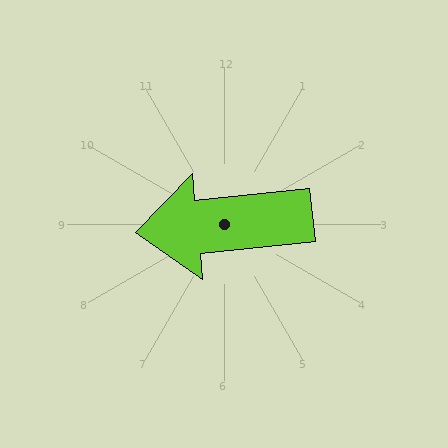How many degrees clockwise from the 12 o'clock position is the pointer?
Approximately 264 degrees.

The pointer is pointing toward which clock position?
Roughly 9 o'clock.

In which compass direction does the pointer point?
West.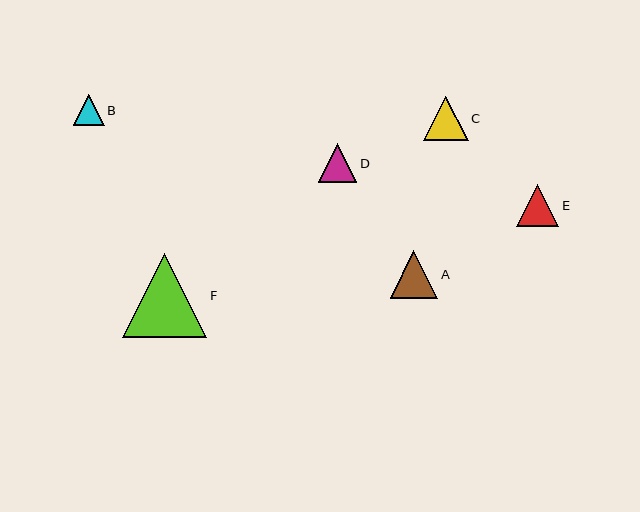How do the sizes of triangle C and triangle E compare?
Triangle C and triangle E are approximately the same size.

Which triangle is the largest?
Triangle F is the largest with a size of approximately 84 pixels.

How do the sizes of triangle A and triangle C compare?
Triangle A and triangle C are approximately the same size.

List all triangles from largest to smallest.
From largest to smallest: F, A, C, E, D, B.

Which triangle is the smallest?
Triangle B is the smallest with a size of approximately 31 pixels.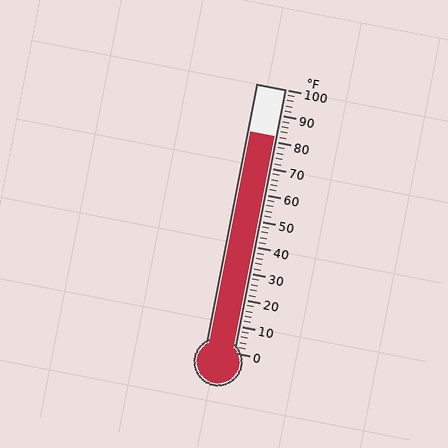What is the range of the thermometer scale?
The thermometer scale ranges from 0°F to 100°F.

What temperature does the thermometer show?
The thermometer shows approximately 82°F.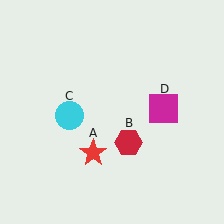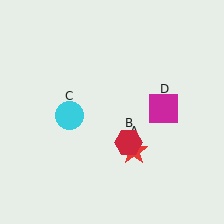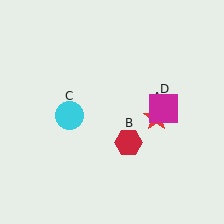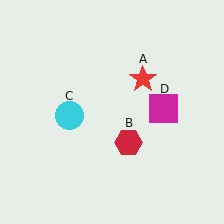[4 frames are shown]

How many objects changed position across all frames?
1 object changed position: red star (object A).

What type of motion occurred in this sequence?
The red star (object A) rotated counterclockwise around the center of the scene.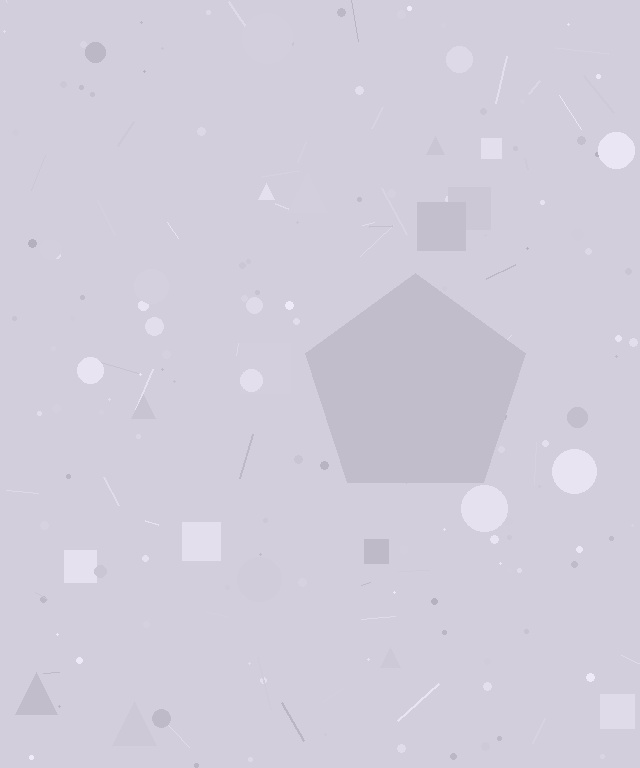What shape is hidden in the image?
A pentagon is hidden in the image.